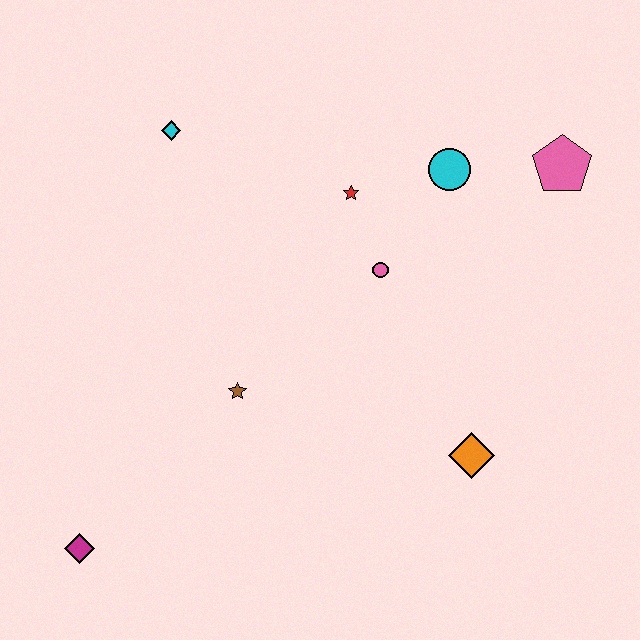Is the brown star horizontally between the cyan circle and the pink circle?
No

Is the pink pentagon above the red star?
Yes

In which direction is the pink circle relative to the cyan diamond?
The pink circle is to the right of the cyan diamond.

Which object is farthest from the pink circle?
The magenta diamond is farthest from the pink circle.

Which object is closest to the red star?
The pink circle is closest to the red star.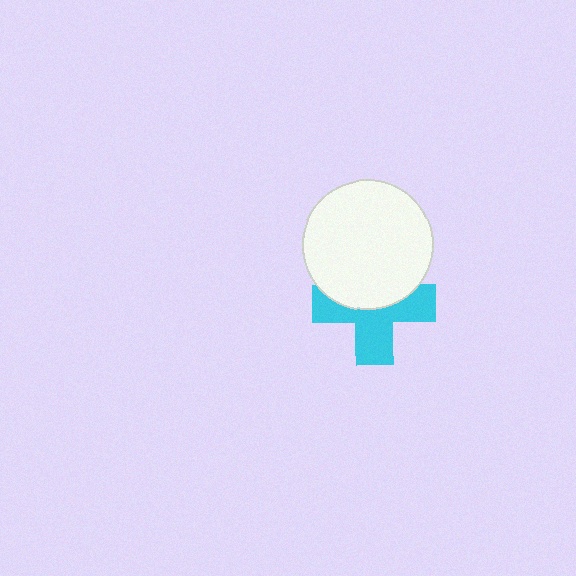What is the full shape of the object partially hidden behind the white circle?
The partially hidden object is a cyan cross.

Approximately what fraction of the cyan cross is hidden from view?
Roughly 44% of the cyan cross is hidden behind the white circle.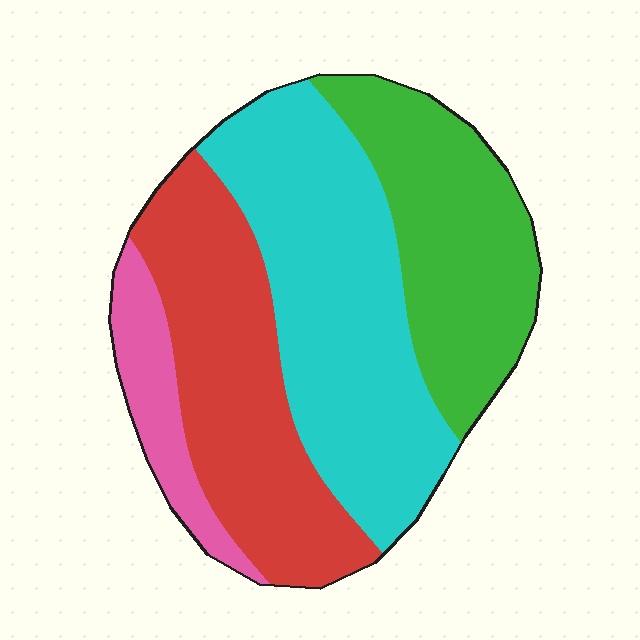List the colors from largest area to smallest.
From largest to smallest: cyan, red, green, pink.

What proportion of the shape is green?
Green covers roughly 25% of the shape.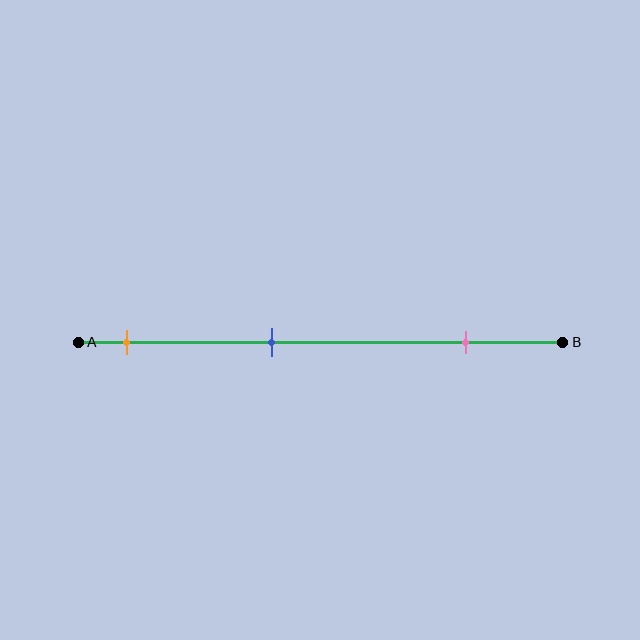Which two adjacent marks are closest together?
The orange and blue marks are the closest adjacent pair.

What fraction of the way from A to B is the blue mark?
The blue mark is approximately 40% (0.4) of the way from A to B.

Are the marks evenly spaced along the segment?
Yes, the marks are approximately evenly spaced.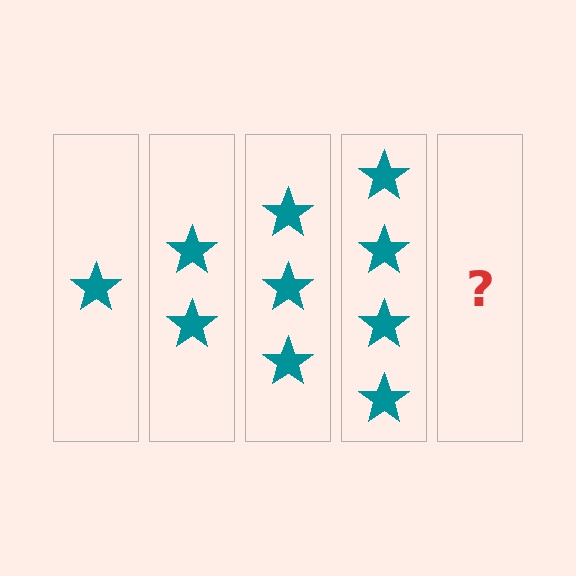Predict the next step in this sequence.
The next step is 5 stars.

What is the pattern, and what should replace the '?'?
The pattern is that each step adds one more star. The '?' should be 5 stars.